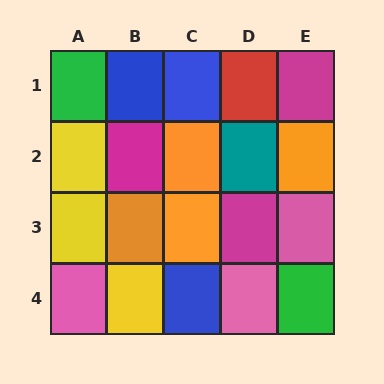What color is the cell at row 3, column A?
Yellow.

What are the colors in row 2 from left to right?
Yellow, magenta, orange, teal, orange.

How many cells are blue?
3 cells are blue.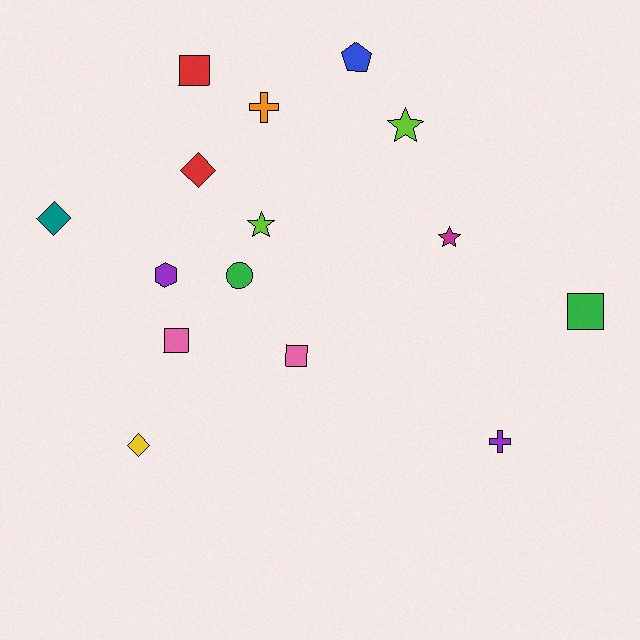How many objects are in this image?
There are 15 objects.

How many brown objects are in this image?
There are no brown objects.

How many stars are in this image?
There are 3 stars.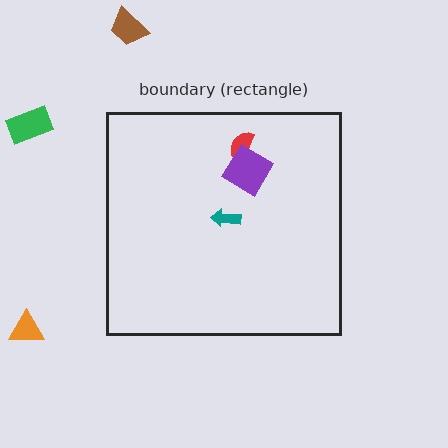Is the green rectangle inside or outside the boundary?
Outside.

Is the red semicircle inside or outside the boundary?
Inside.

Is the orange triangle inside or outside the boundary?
Outside.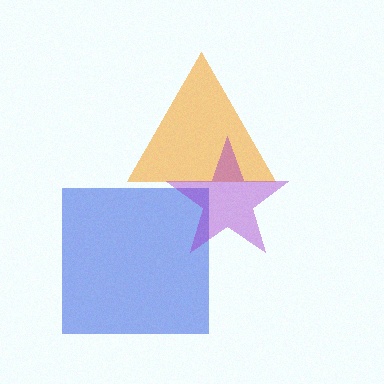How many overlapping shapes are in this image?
There are 3 overlapping shapes in the image.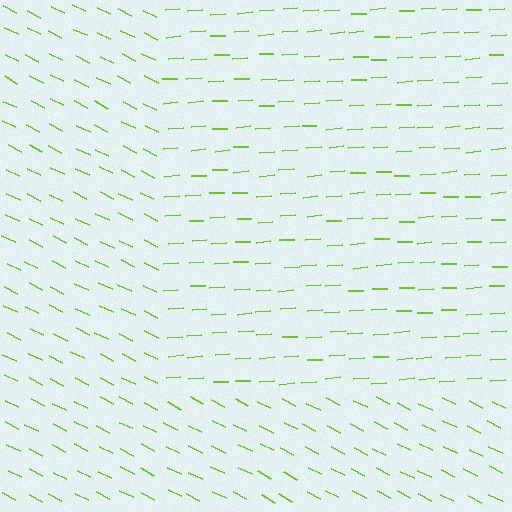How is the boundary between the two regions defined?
The boundary is defined purely by a change in line orientation (approximately 30 degrees difference). All lines are the same color and thickness.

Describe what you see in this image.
The image is filled with small lime line segments. A rectangle region in the image has lines oriented differently from the surrounding lines, creating a visible texture boundary.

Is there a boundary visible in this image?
Yes, there is a texture boundary formed by a change in line orientation.